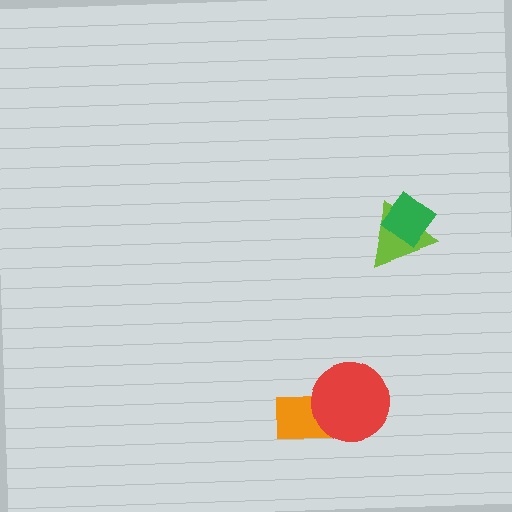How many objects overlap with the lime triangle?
1 object overlaps with the lime triangle.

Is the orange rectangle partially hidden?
Yes, it is partially covered by another shape.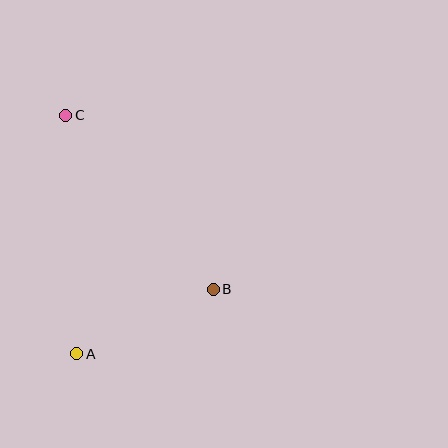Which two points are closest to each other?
Points A and B are closest to each other.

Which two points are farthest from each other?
Points A and C are farthest from each other.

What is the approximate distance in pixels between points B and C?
The distance between B and C is approximately 228 pixels.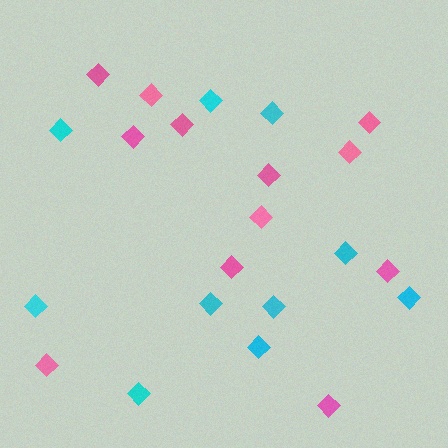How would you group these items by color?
There are 2 groups: one group of pink diamonds (12) and one group of cyan diamonds (10).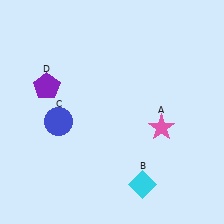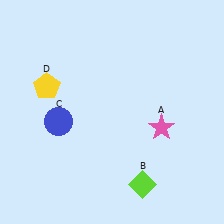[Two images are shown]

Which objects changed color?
B changed from cyan to lime. D changed from purple to yellow.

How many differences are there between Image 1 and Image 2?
There are 2 differences between the two images.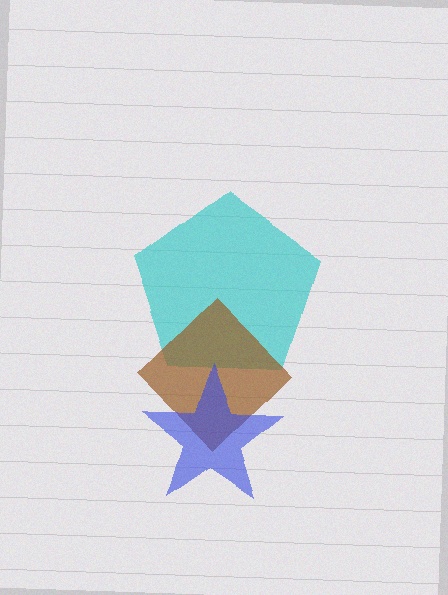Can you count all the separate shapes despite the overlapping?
Yes, there are 3 separate shapes.